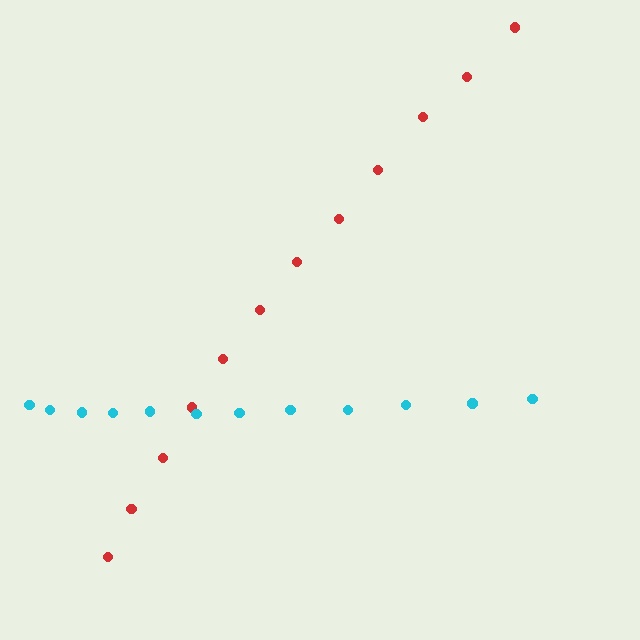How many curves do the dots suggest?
There are 2 distinct paths.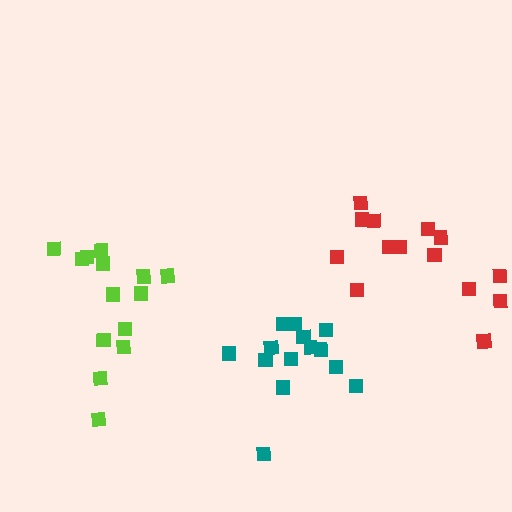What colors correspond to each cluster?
The clusters are colored: teal, lime, red.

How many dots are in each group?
Group 1: 15 dots, Group 2: 14 dots, Group 3: 14 dots (43 total).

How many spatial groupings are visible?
There are 3 spatial groupings.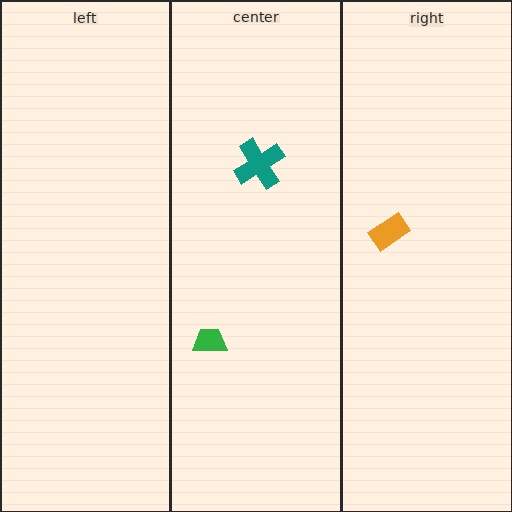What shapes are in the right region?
The orange rectangle.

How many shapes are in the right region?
1.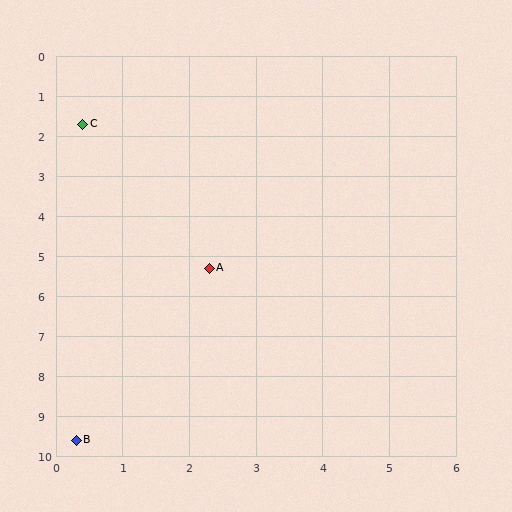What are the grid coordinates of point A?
Point A is at approximately (2.3, 5.3).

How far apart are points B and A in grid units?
Points B and A are about 4.7 grid units apart.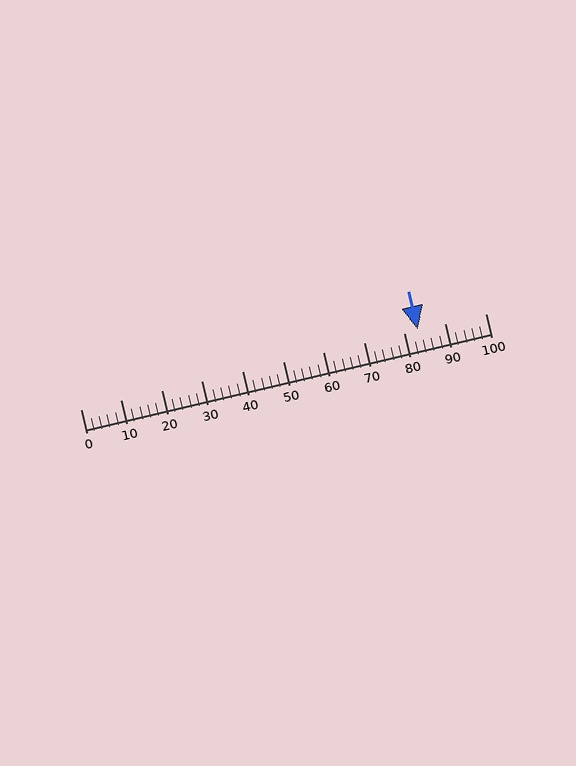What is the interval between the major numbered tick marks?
The major tick marks are spaced 10 units apart.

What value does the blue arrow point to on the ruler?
The blue arrow points to approximately 83.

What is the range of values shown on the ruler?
The ruler shows values from 0 to 100.